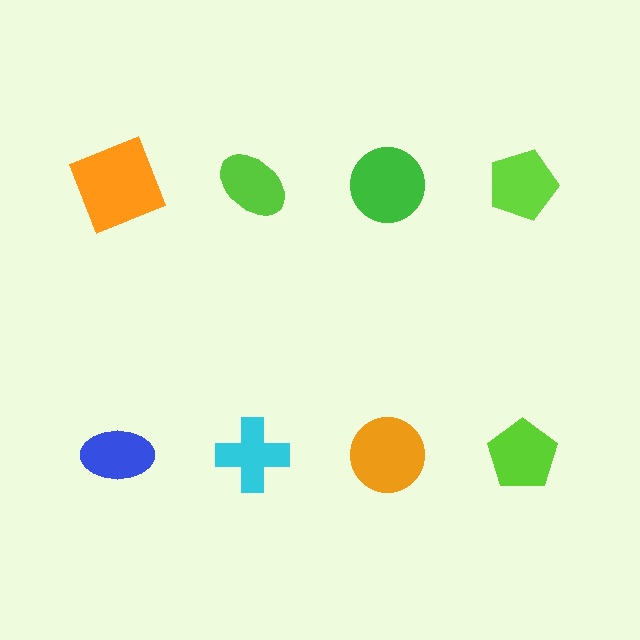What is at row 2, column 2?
A cyan cross.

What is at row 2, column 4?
A lime pentagon.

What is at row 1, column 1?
An orange square.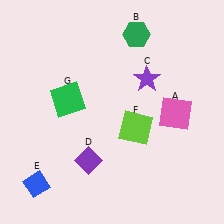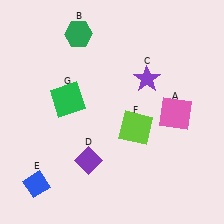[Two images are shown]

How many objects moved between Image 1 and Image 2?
1 object moved between the two images.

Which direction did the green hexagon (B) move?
The green hexagon (B) moved left.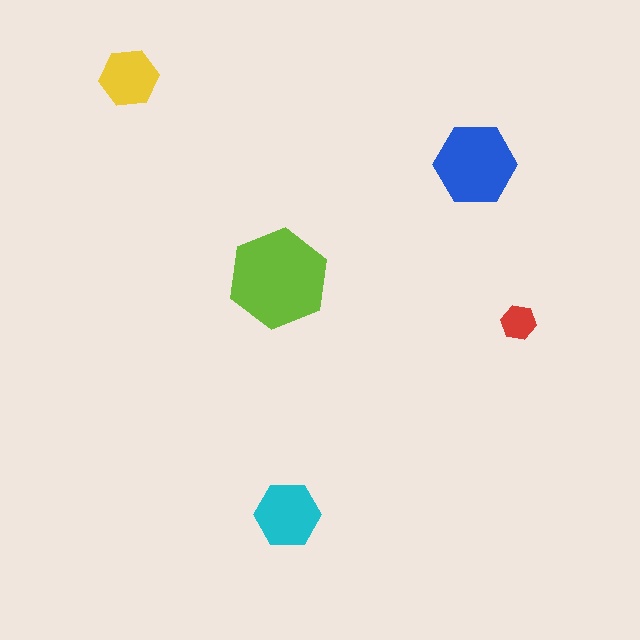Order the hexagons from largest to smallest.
the lime one, the blue one, the cyan one, the yellow one, the red one.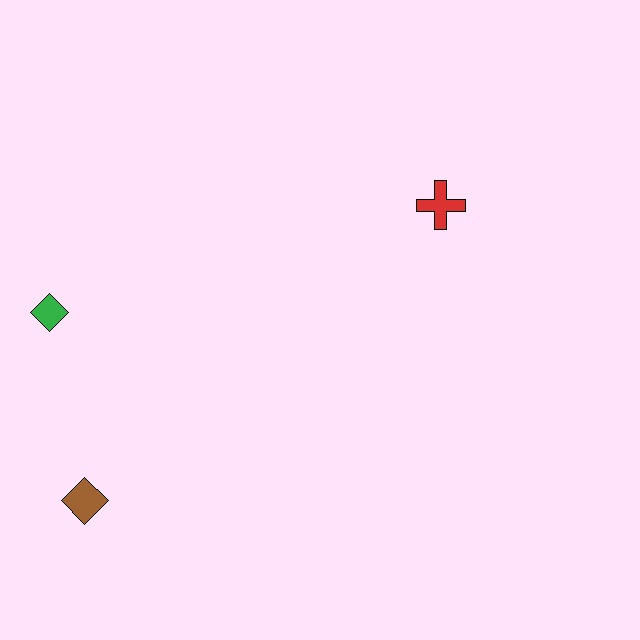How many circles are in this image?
There are no circles.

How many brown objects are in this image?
There is 1 brown object.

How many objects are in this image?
There are 3 objects.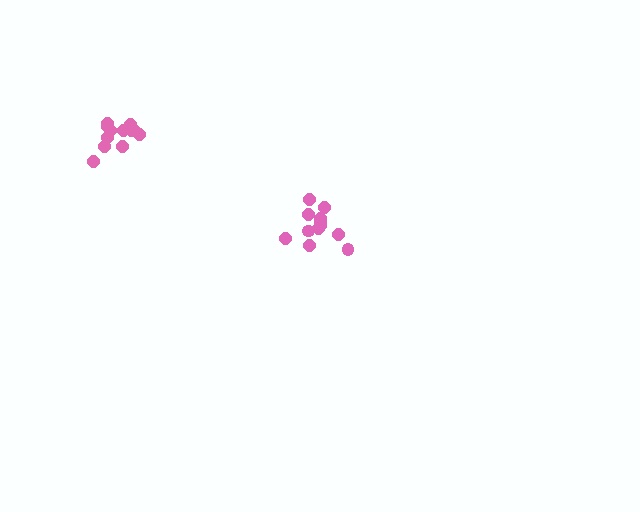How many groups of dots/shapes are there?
There are 2 groups.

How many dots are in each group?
Group 1: 12 dots, Group 2: 12 dots (24 total).